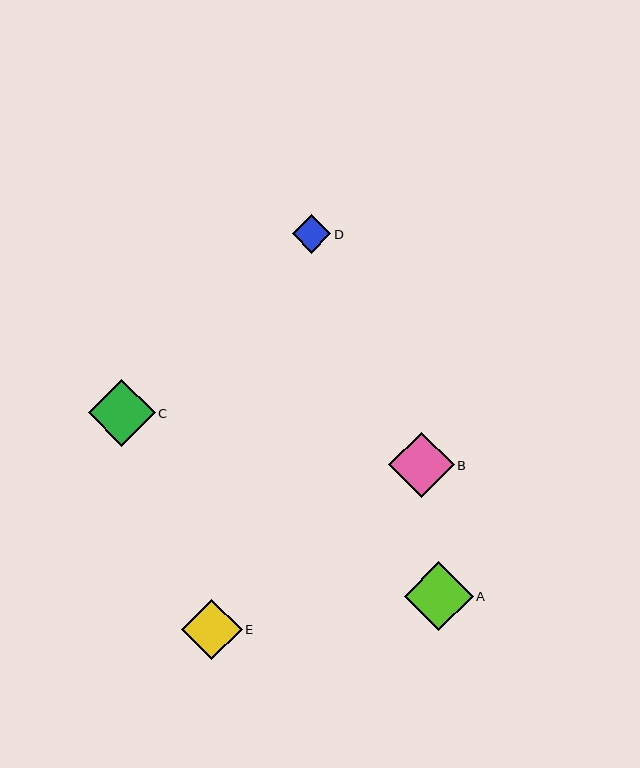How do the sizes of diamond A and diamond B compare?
Diamond A and diamond B are approximately the same size.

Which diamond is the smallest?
Diamond D is the smallest with a size of approximately 39 pixels.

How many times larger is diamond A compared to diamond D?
Diamond A is approximately 1.8 times the size of diamond D.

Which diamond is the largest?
Diamond A is the largest with a size of approximately 69 pixels.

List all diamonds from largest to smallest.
From largest to smallest: A, C, B, E, D.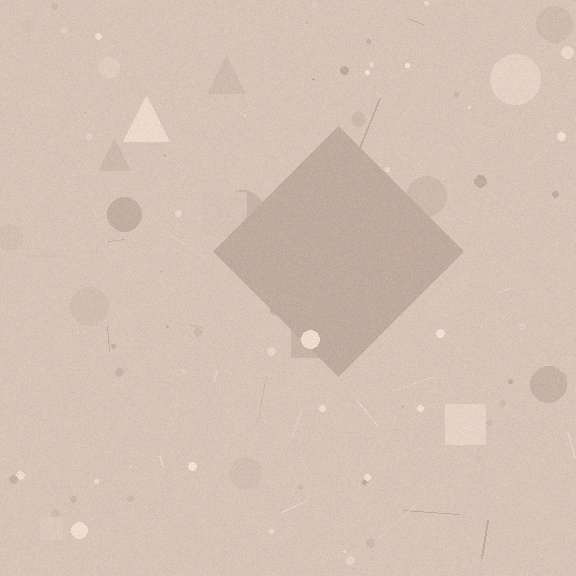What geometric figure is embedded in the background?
A diamond is embedded in the background.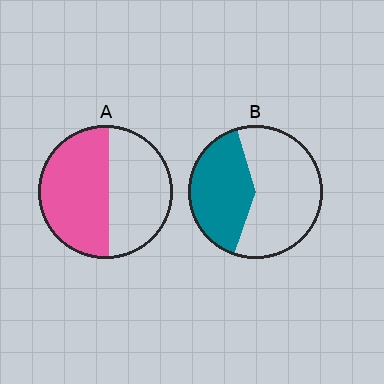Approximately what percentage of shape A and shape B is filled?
A is approximately 55% and B is approximately 40%.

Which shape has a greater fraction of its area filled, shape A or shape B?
Shape A.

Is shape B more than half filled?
No.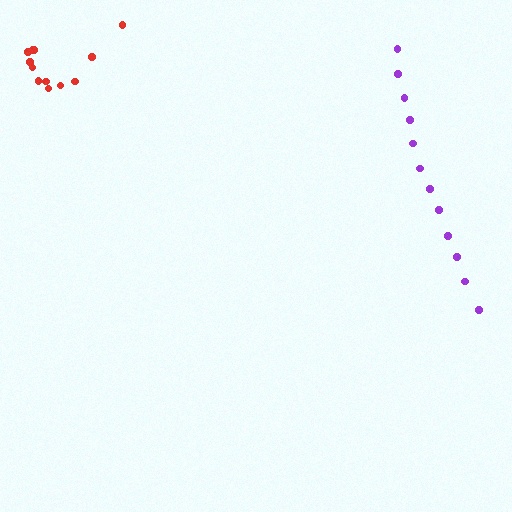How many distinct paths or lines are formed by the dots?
There are 2 distinct paths.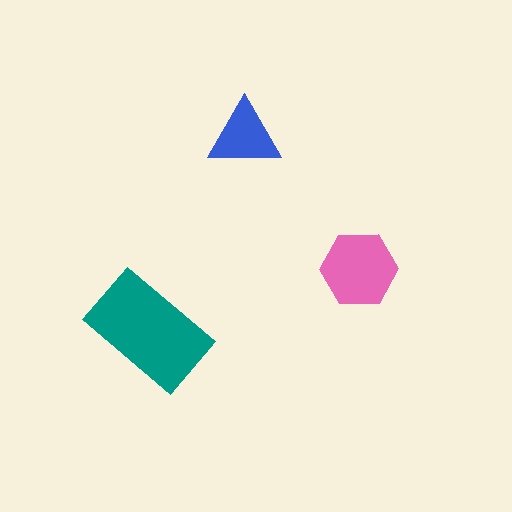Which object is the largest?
The teal rectangle.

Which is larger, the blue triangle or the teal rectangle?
The teal rectangle.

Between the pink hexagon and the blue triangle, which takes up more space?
The pink hexagon.